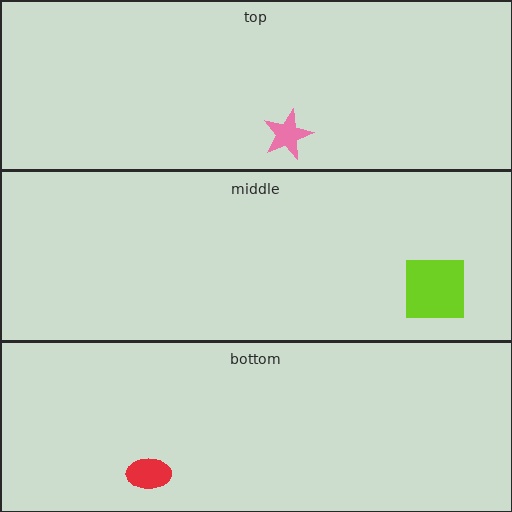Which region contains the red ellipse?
The bottom region.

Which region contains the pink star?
The top region.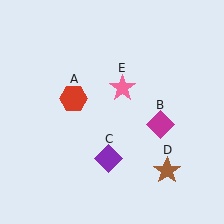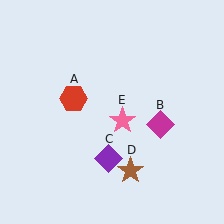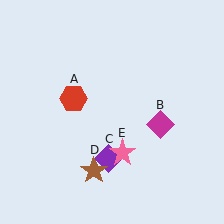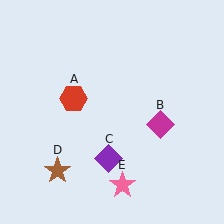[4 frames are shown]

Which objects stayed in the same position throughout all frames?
Red hexagon (object A) and magenta diamond (object B) and purple diamond (object C) remained stationary.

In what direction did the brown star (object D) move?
The brown star (object D) moved left.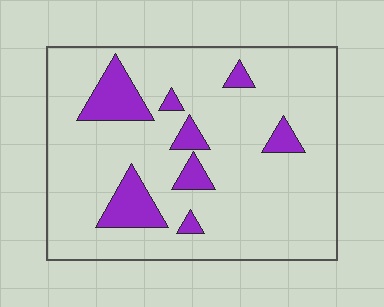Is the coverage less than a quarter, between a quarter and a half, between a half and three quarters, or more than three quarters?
Less than a quarter.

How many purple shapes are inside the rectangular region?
8.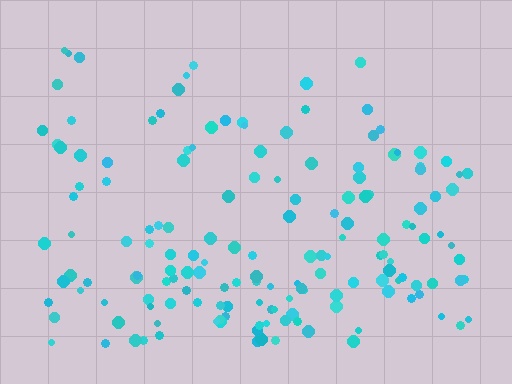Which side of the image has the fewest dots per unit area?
The top.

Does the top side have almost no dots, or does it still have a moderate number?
Still a moderate number, just noticeably fewer than the bottom.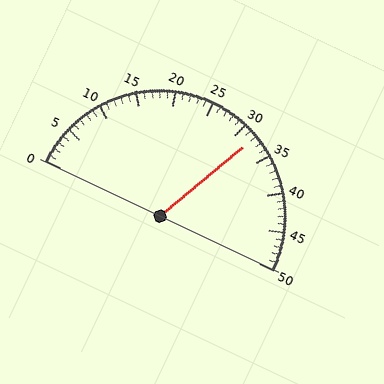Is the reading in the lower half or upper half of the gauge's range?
The reading is in the upper half of the range (0 to 50).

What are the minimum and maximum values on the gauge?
The gauge ranges from 0 to 50.